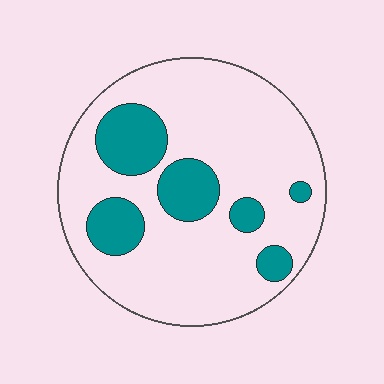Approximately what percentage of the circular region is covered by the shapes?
Approximately 20%.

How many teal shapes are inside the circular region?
6.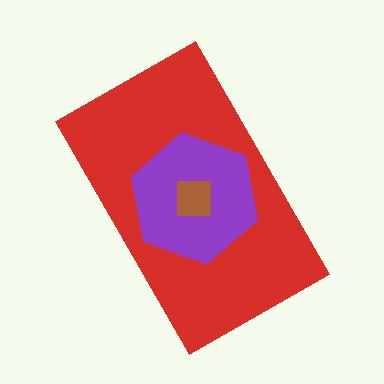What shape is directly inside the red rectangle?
The purple hexagon.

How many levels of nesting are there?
3.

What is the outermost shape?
The red rectangle.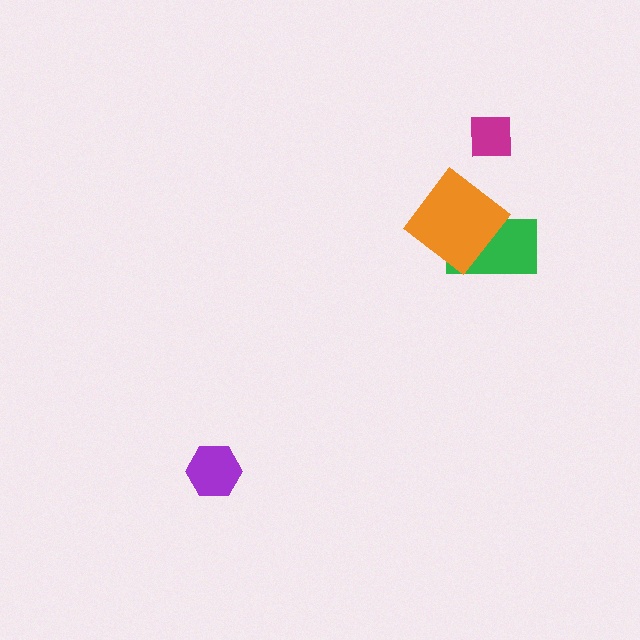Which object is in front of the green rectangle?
The orange diamond is in front of the green rectangle.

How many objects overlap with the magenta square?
0 objects overlap with the magenta square.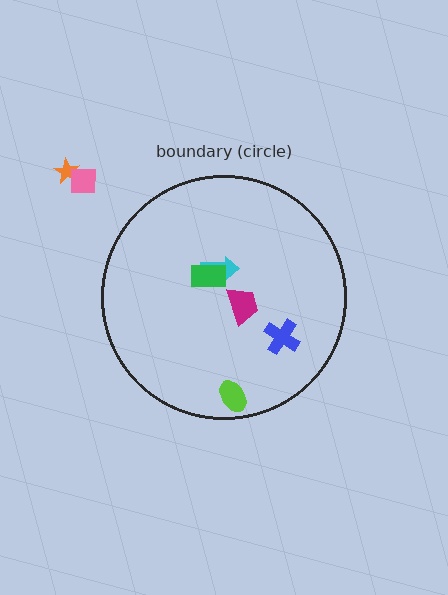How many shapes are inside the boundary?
5 inside, 2 outside.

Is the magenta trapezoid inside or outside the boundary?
Inside.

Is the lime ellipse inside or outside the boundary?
Inside.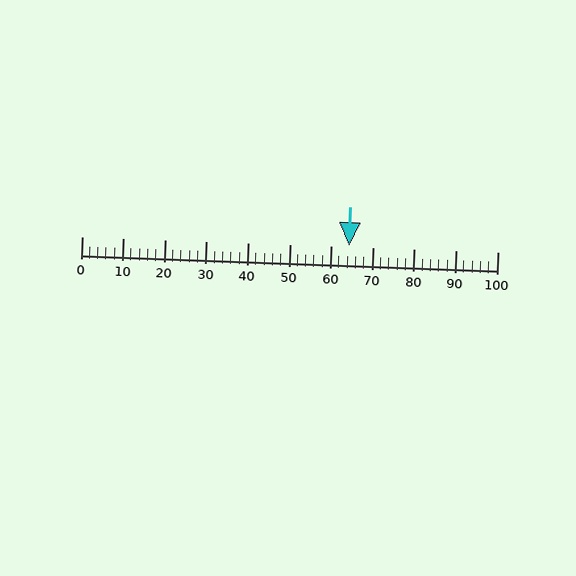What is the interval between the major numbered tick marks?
The major tick marks are spaced 10 units apart.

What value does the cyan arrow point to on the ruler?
The cyan arrow points to approximately 64.